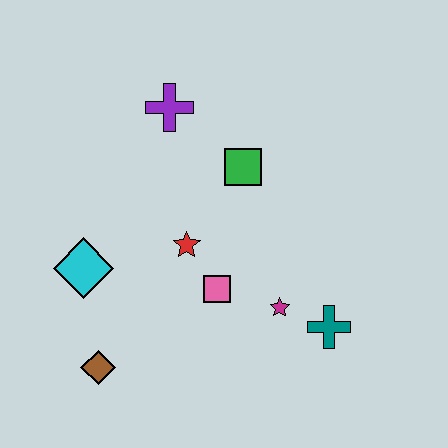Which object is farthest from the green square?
The brown diamond is farthest from the green square.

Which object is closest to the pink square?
The red star is closest to the pink square.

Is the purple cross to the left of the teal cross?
Yes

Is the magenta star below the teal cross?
No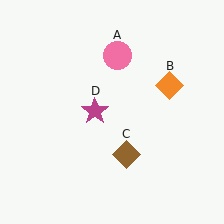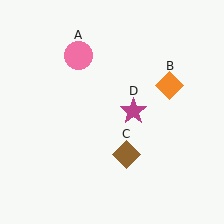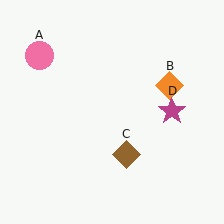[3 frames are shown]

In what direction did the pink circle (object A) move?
The pink circle (object A) moved left.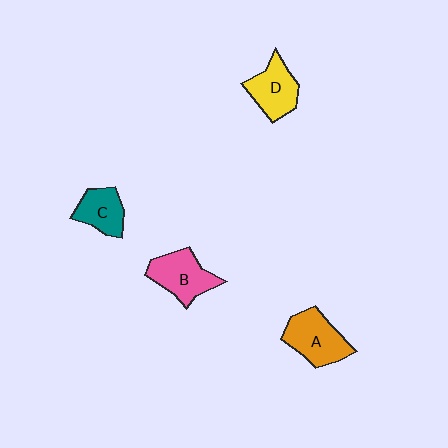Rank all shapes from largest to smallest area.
From largest to smallest: A (orange), B (pink), D (yellow), C (teal).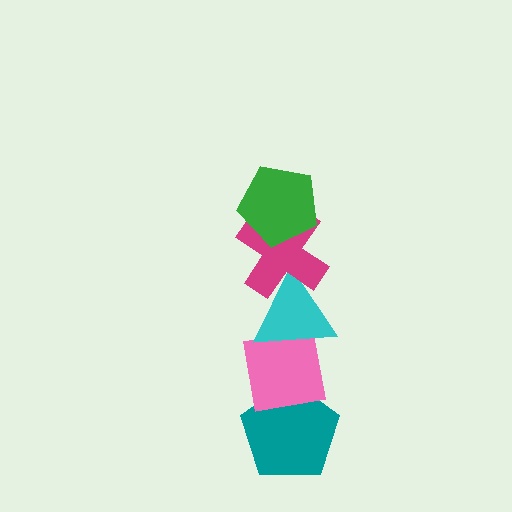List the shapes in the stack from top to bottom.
From top to bottom: the green pentagon, the magenta cross, the cyan triangle, the pink square, the teal pentagon.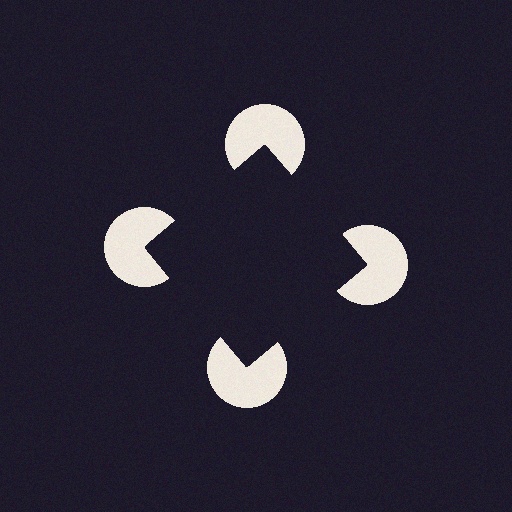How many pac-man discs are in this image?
There are 4 — one at each vertex of the illusory square.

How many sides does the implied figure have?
4 sides.